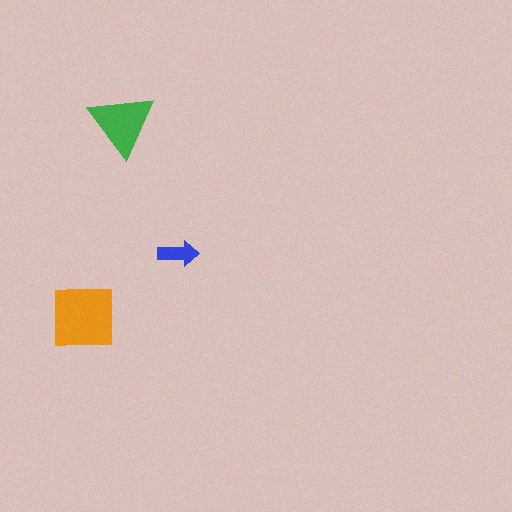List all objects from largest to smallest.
The orange square, the green triangle, the blue arrow.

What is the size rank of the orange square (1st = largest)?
1st.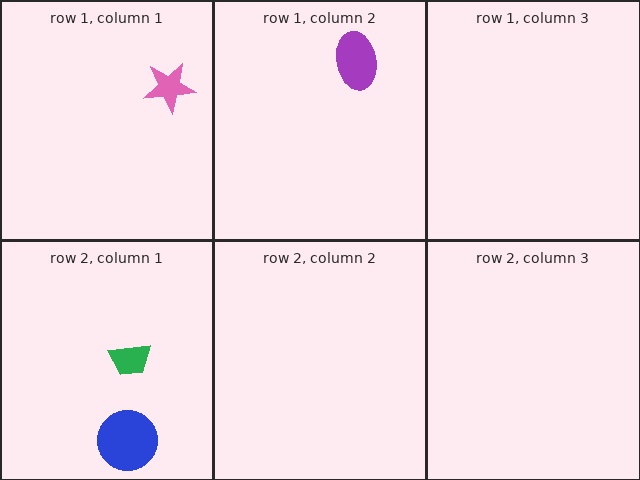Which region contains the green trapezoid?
The row 2, column 1 region.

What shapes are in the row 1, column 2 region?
The purple ellipse.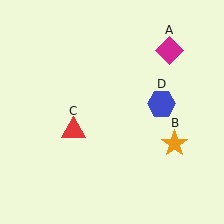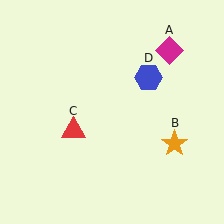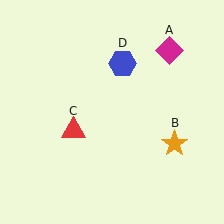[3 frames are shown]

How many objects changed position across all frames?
1 object changed position: blue hexagon (object D).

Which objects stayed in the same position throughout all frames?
Magenta diamond (object A) and orange star (object B) and red triangle (object C) remained stationary.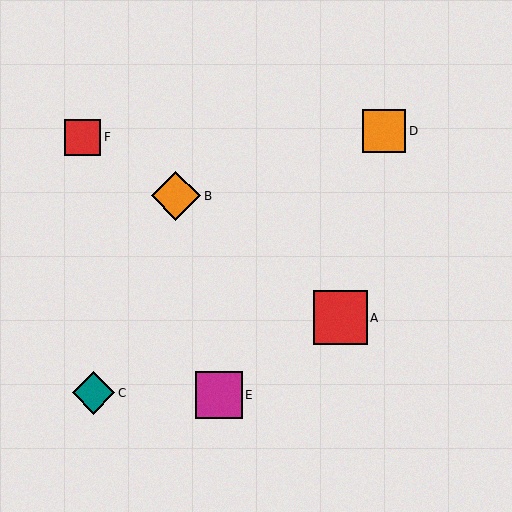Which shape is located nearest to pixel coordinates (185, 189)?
The orange diamond (labeled B) at (176, 196) is nearest to that location.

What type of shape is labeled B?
Shape B is an orange diamond.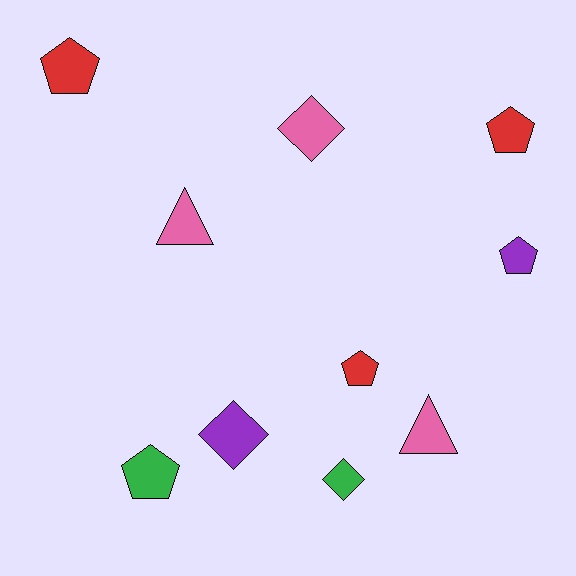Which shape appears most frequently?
Pentagon, with 5 objects.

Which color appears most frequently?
Pink, with 3 objects.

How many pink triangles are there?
There are 2 pink triangles.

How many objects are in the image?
There are 10 objects.